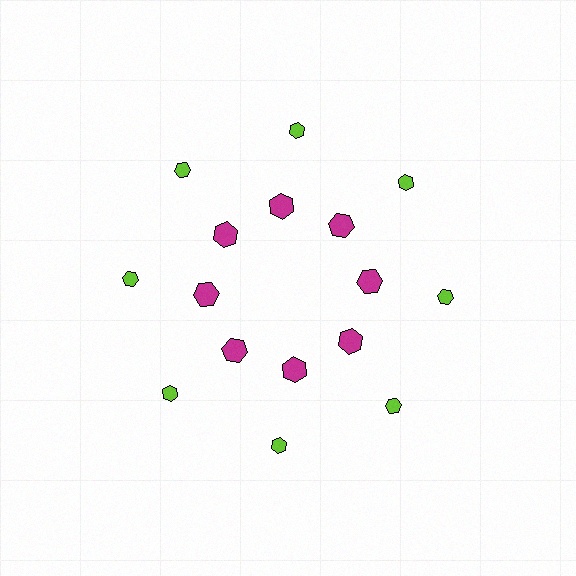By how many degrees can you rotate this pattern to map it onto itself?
The pattern maps onto itself every 45 degrees of rotation.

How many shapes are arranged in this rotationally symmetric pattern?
There are 16 shapes, arranged in 8 groups of 2.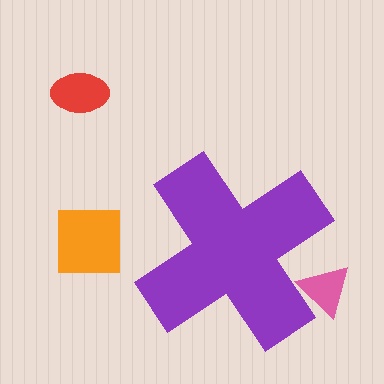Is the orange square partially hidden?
No, the orange square is fully visible.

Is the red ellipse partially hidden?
No, the red ellipse is fully visible.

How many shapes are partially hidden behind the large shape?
1 shape is partially hidden.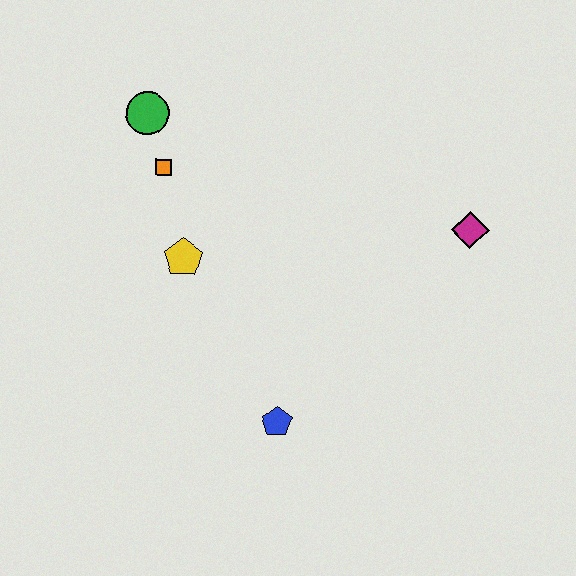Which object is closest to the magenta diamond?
The blue pentagon is closest to the magenta diamond.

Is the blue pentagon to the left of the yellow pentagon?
No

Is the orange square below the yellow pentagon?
No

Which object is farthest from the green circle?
The magenta diamond is farthest from the green circle.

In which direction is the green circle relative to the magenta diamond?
The green circle is to the left of the magenta diamond.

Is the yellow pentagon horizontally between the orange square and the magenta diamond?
Yes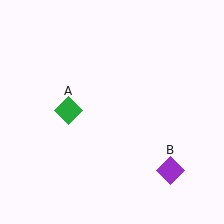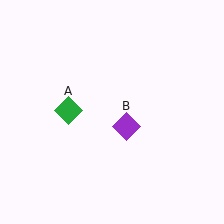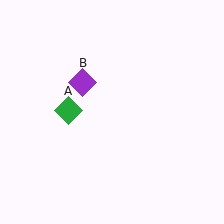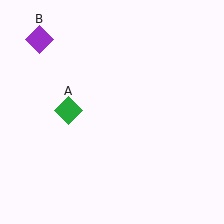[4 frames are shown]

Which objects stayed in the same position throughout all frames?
Green diamond (object A) remained stationary.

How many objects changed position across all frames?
1 object changed position: purple diamond (object B).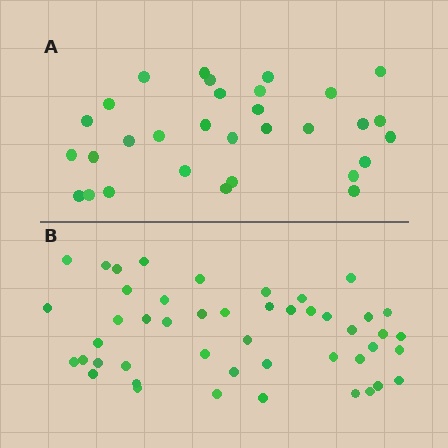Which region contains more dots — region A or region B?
Region B (the bottom region) has more dots.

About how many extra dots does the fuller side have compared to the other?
Region B has approximately 15 more dots than region A.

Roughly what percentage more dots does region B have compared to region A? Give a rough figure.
About 50% more.